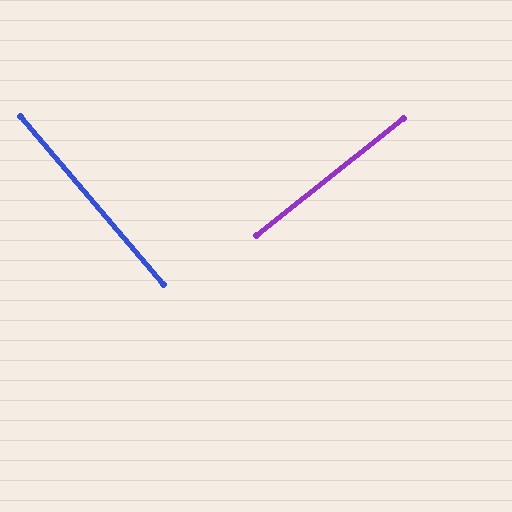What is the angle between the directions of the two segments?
Approximately 88 degrees.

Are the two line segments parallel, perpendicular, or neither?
Perpendicular — they meet at approximately 88°.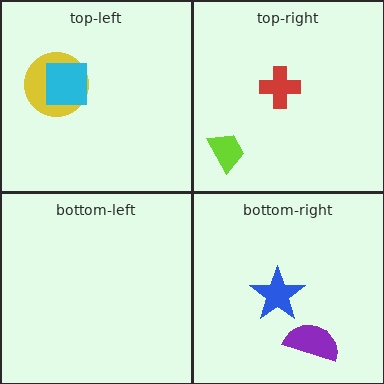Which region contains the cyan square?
The top-left region.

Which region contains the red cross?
The top-right region.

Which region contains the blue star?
The bottom-right region.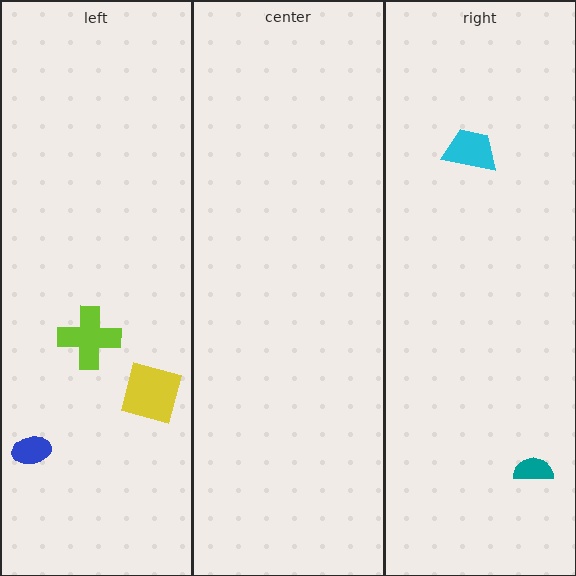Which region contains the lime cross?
The left region.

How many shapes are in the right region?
2.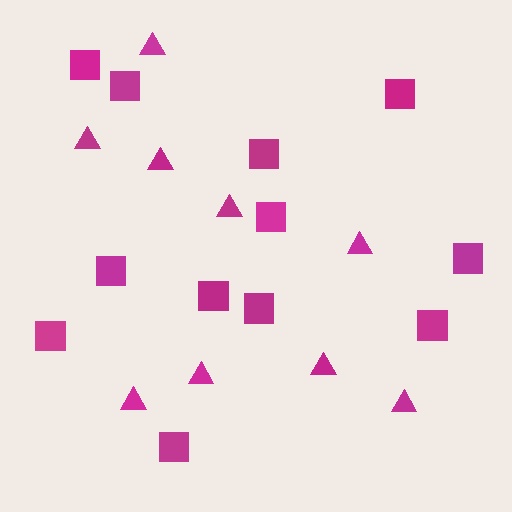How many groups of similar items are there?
There are 2 groups: one group of triangles (9) and one group of squares (12).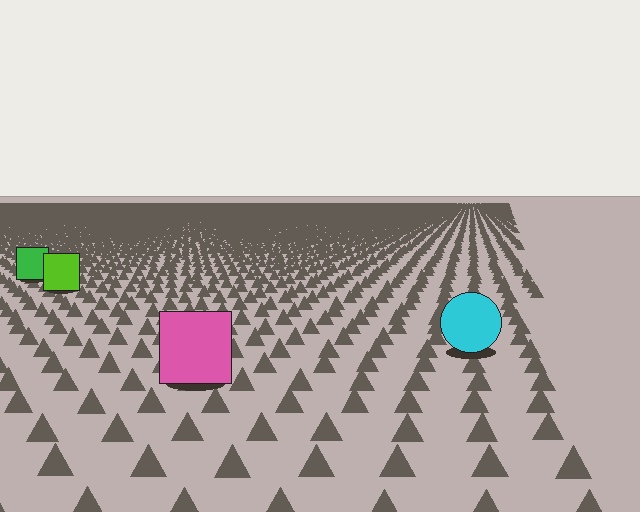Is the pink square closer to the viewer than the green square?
Yes. The pink square is closer — you can tell from the texture gradient: the ground texture is coarser near it.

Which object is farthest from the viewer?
The green square is farthest from the viewer. It appears smaller and the ground texture around it is denser.